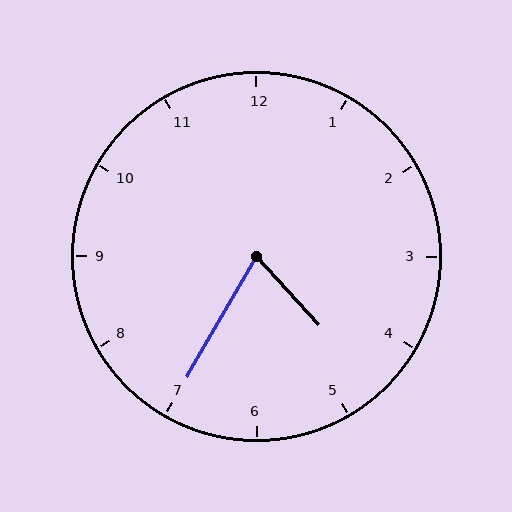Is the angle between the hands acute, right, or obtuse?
It is acute.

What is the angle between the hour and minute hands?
Approximately 72 degrees.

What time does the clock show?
4:35.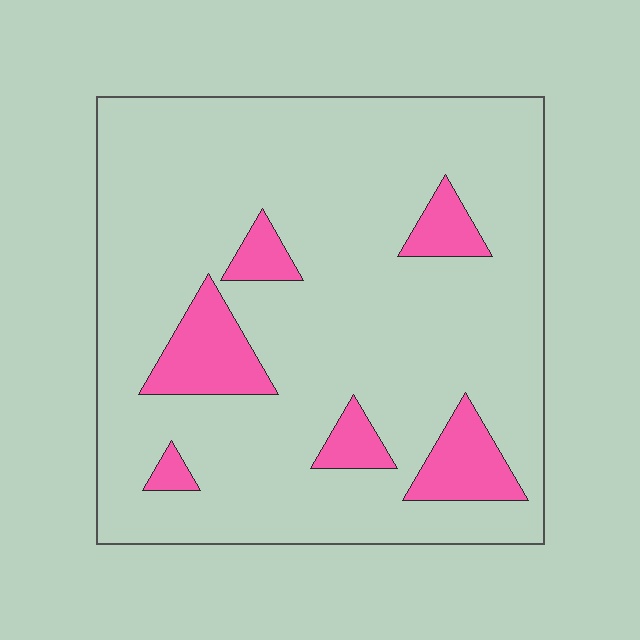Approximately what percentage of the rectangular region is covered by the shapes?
Approximately 15%.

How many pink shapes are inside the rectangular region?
6.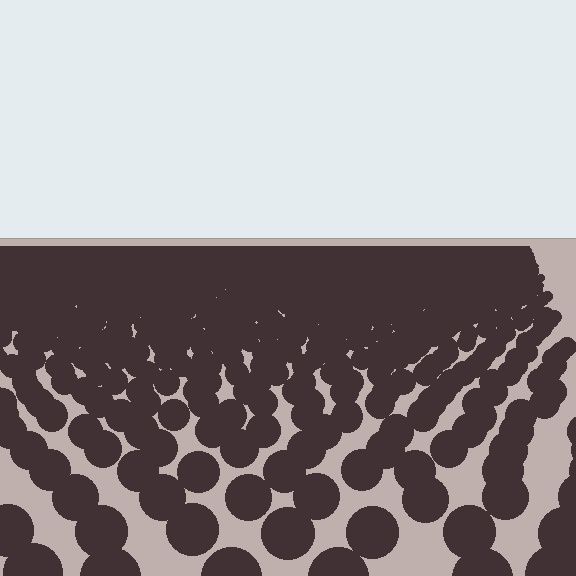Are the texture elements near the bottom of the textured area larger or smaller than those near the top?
Larger. Near the bottom, elements are closer to the viewer and appear at a bigger on-screen size.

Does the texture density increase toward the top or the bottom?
Density increases toward the top.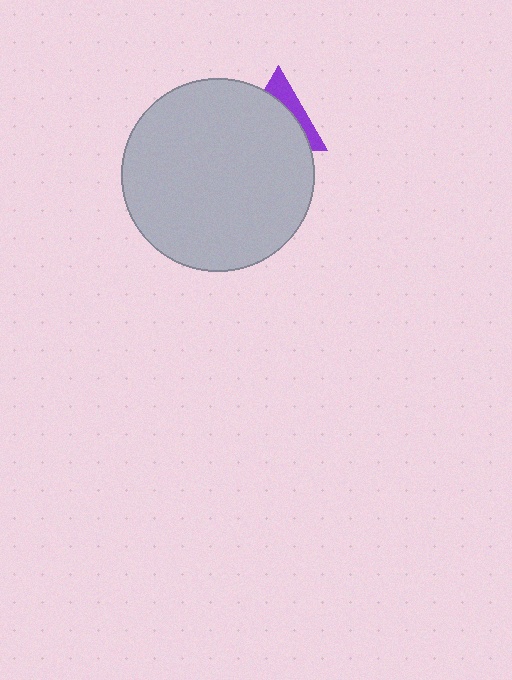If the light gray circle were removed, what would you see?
You would see the complete purple triangle.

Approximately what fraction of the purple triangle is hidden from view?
Roughly 69% of the purple triangle is hidden behind the light gray circle.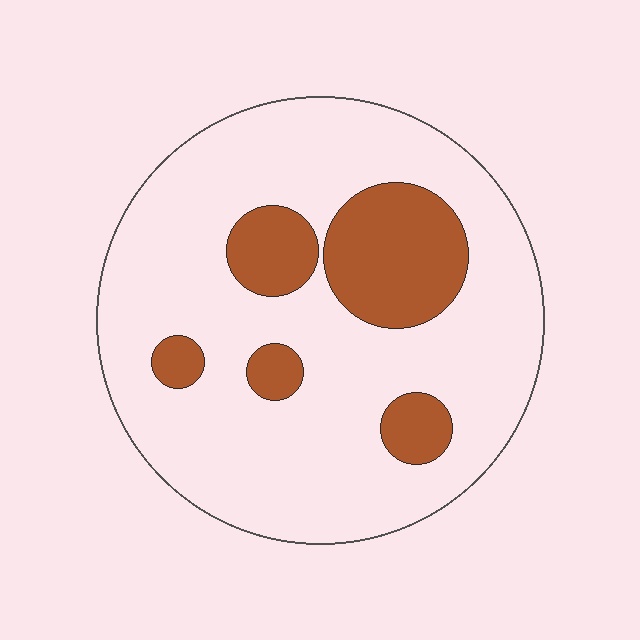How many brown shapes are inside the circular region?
5.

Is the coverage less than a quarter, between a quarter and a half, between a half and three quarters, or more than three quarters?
Less than a quarter.